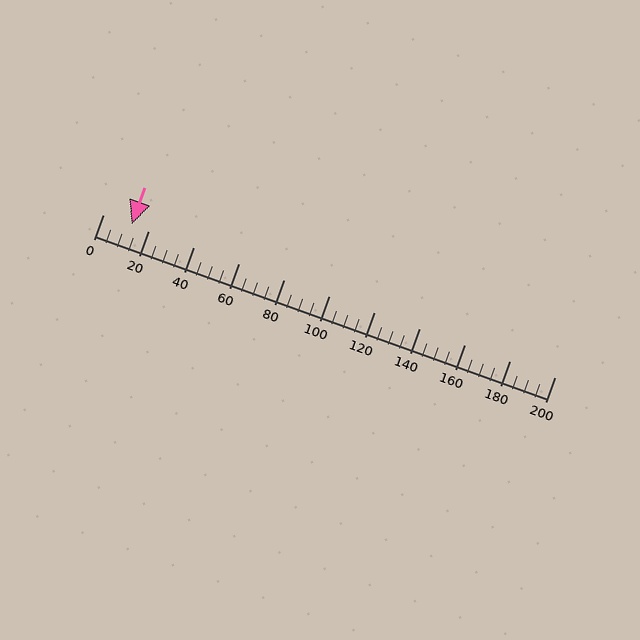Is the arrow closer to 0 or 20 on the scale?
The arrow is closer to 20.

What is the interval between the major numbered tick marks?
The major tick marks are spaced 20 units apart.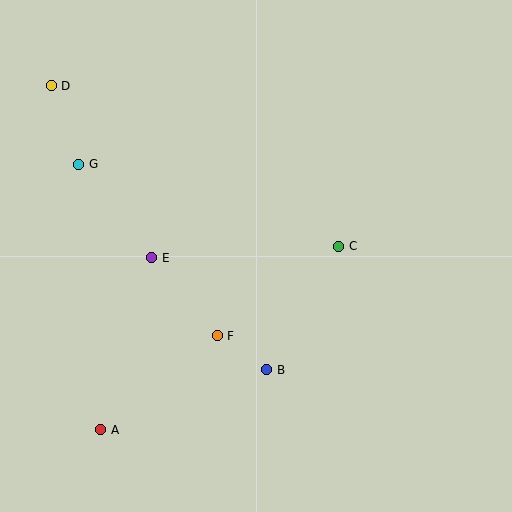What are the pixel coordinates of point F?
Point F is at (217, 336).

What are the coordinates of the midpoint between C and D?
The midpoint between C and D is at (195, 166).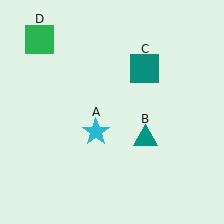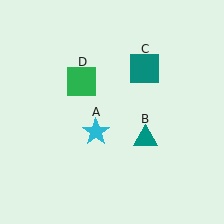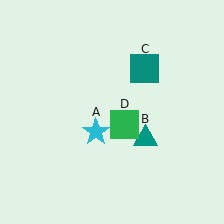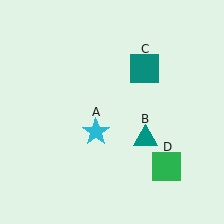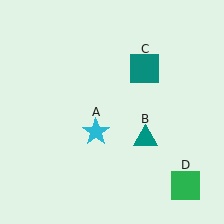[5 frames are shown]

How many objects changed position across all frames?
1 object changed position: green square (object D).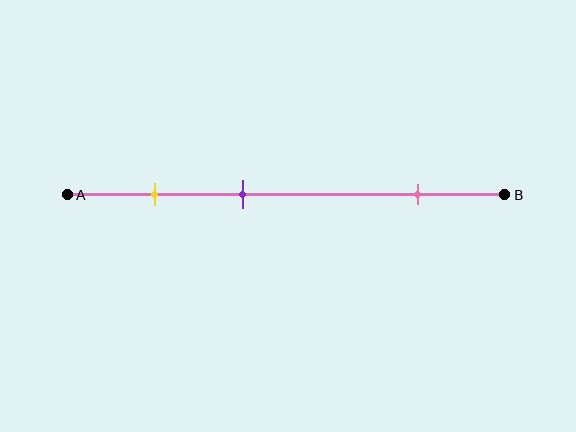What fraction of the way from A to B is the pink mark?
The pink mark is approximately 80% (0.8) of the way from A to B.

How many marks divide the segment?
There are 3 marks dividing the segment.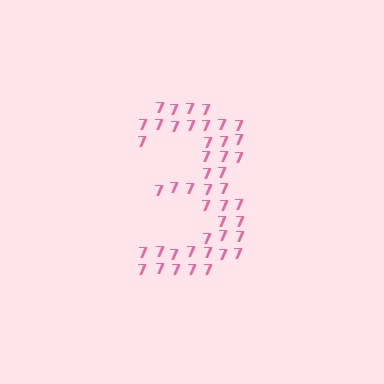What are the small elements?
The small elements are digit 7's.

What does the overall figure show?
The overall figure shows the digit 3.